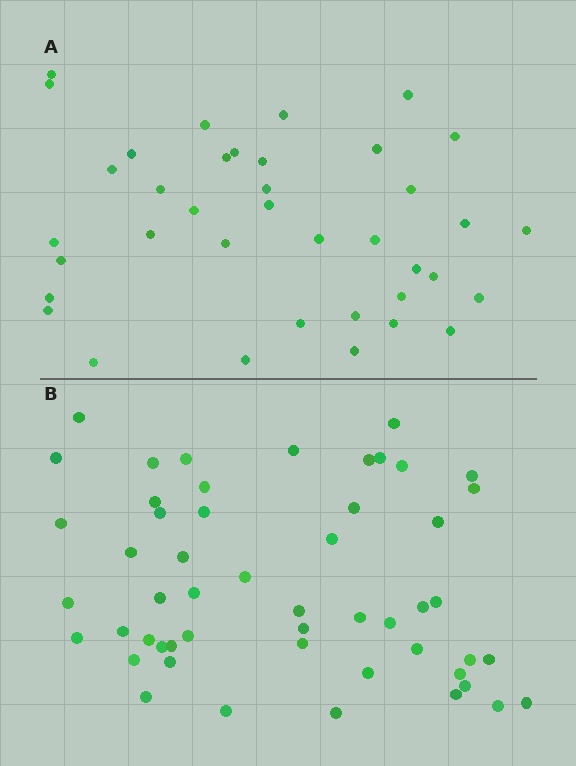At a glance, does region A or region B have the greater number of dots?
Region B (the bottom region) has more dots.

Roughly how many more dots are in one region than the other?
Region B has approximately 15 more dots than region A.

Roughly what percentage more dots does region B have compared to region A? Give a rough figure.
About 35% more.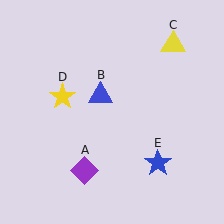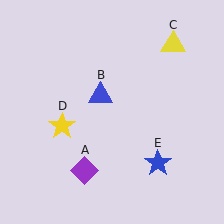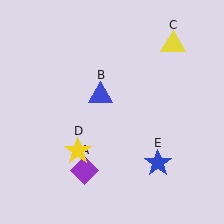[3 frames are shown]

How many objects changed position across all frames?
1 object changed position: yellow star (object D).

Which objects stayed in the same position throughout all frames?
Purple diamond (object A) and blue triangle (object B) and yellow triangle (object C) and blue star (object E) remained stationary.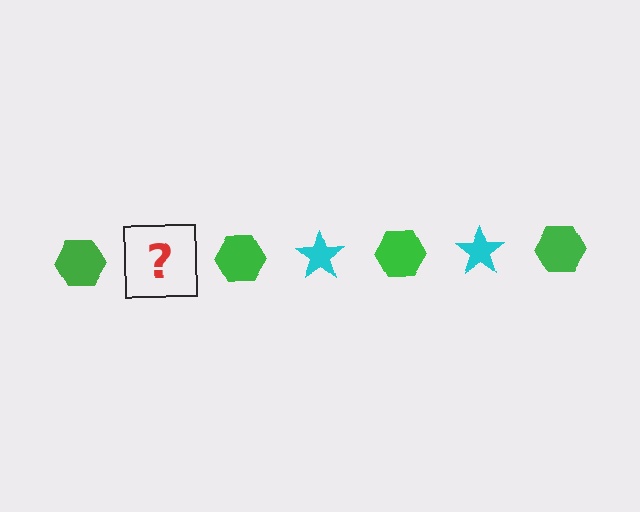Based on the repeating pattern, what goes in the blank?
The blank should be a cyan star.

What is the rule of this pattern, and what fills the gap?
The rule is that the pattern alternates between green hexagon and cyan star. The gap should be filled with a cyan star.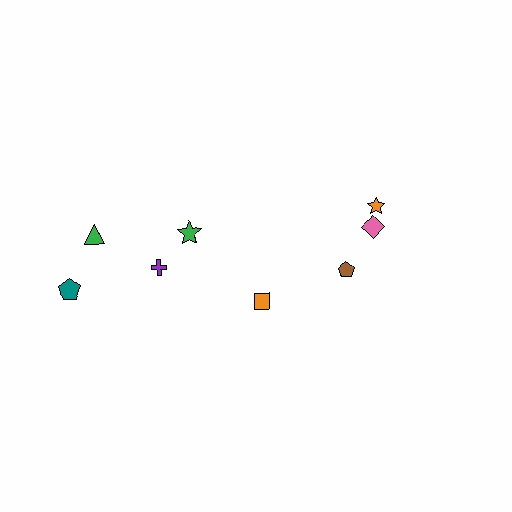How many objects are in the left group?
There are 5 objects.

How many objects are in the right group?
There are 3 objects.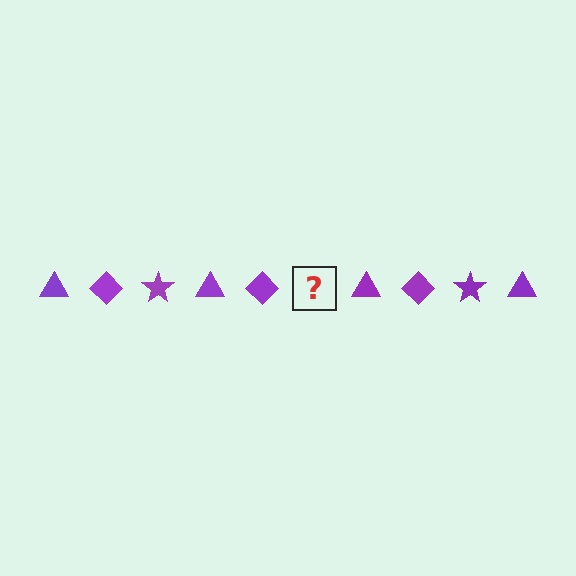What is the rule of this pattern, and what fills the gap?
The rule is that the pattern cycles through triangle, diamond, star shapes in purple. The gap should be filled with a purple star.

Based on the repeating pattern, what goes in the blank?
The blank should be a purple star.